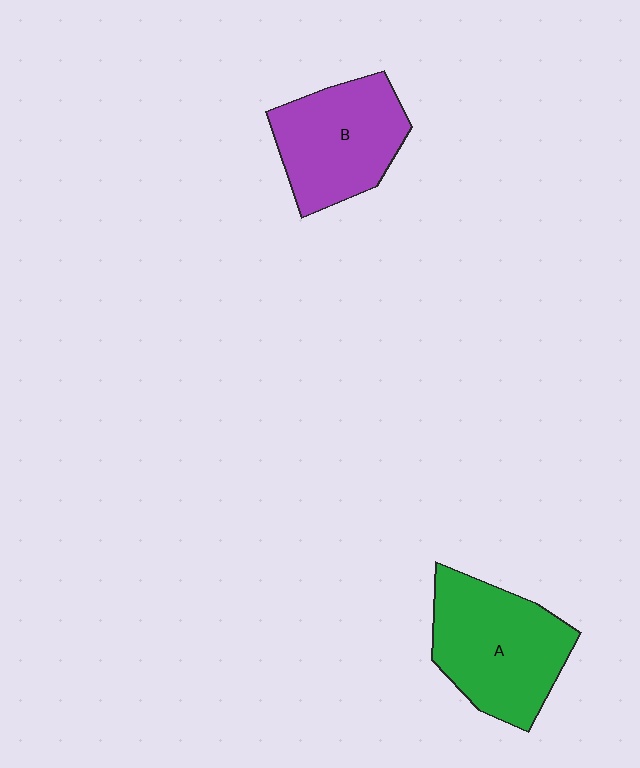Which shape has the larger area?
Shape A (green).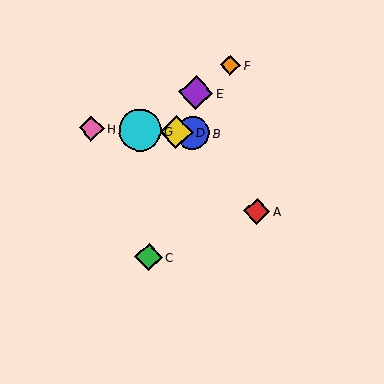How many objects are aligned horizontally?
4 objects (B, D, G, H) are aligned horizontally.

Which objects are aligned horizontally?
Objects B, D, G, H are aligned horizontally.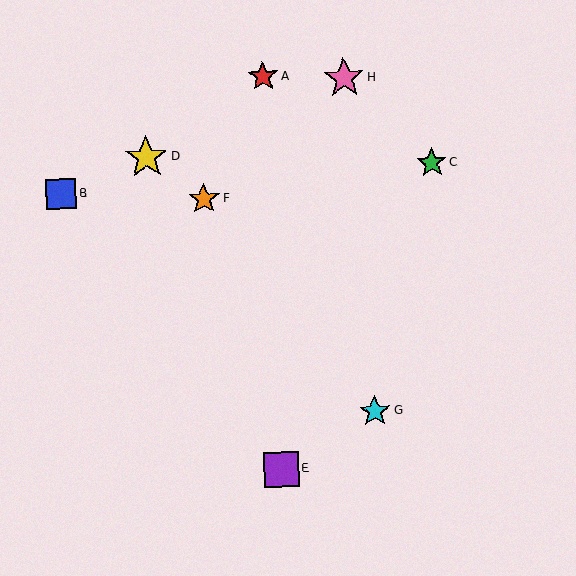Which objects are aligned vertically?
Objects A, E are aligned vertically.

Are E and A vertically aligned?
Yes, both are at x≈281.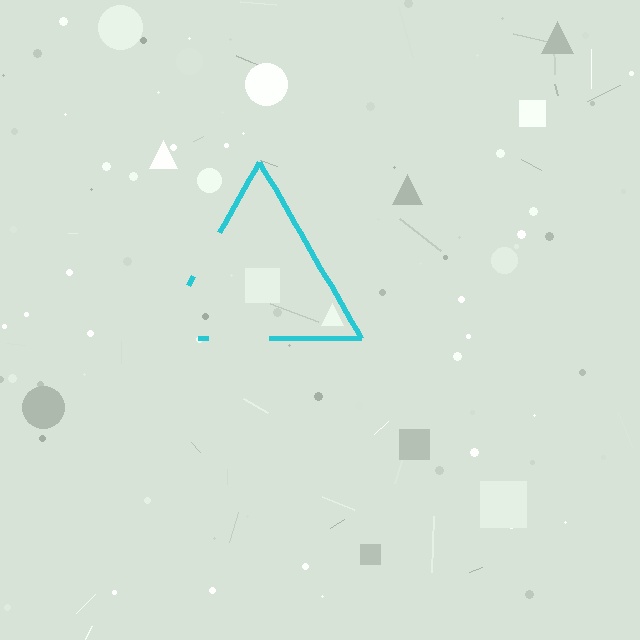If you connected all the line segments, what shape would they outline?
They would outline a triangle.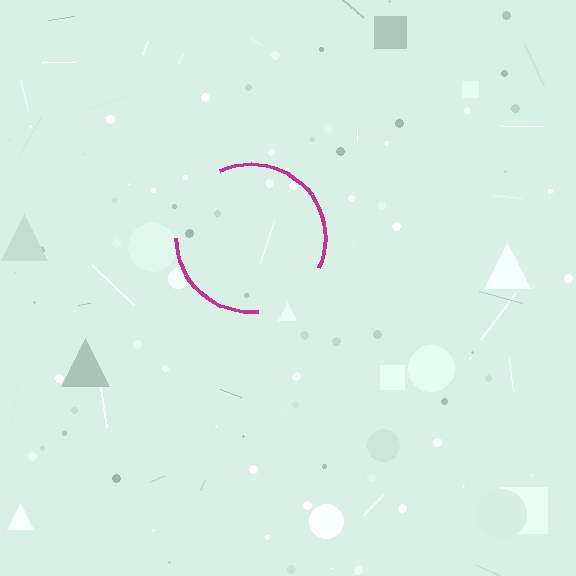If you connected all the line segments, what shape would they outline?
They would outline a circle.